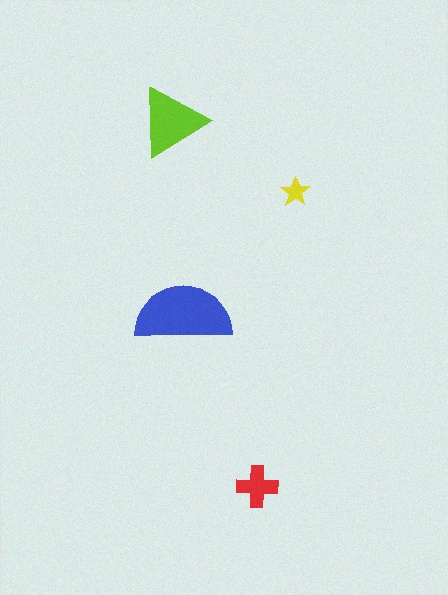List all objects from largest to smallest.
The blue semicircle, the lime triangle, the red cross, the yellow star.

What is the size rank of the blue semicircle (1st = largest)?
1st.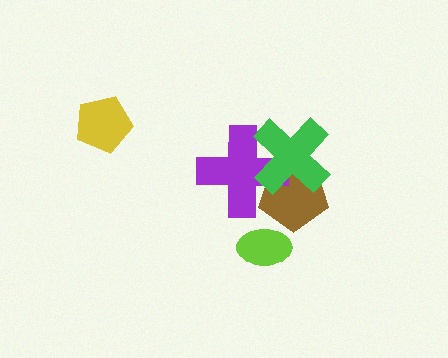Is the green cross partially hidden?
No, no other shape covers it.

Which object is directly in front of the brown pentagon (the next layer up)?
The purple cross is directly in front of the brown pentagon.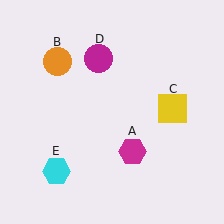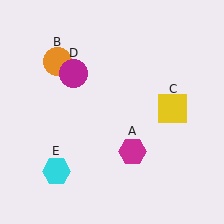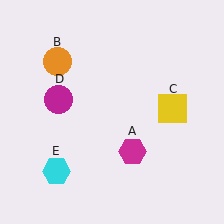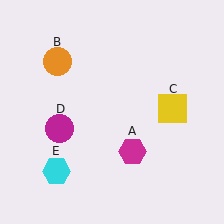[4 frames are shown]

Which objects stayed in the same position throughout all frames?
Magenta hexagon (object A) and orange circle (object B) and yellow square (object C) and cyan hexagon (object E) remained stationary.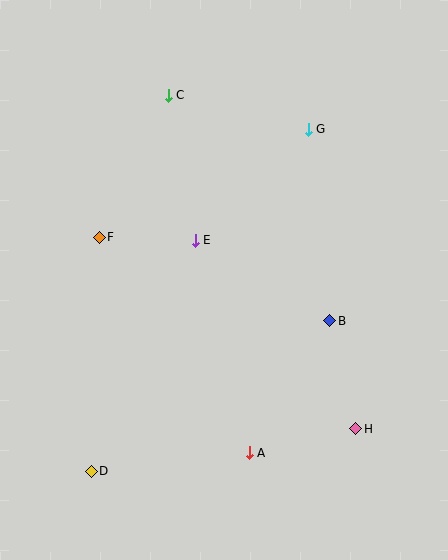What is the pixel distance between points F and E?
The distance between F and E is 96 pixels.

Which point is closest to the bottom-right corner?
Point H is closest to the bottom-right corner.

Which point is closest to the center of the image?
Point E at (195, 240) is closest to the center.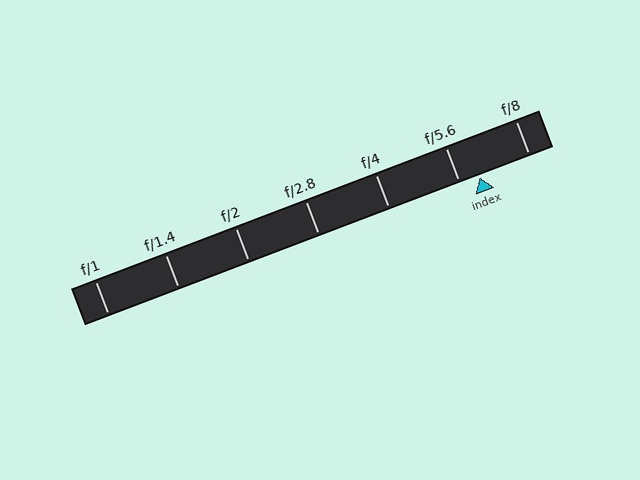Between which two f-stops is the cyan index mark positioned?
The index mark is between f/5.6 and f/8.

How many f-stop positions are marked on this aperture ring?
There are 7 f-stop positions marked.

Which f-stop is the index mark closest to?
The index mark is closest to f/5.6.